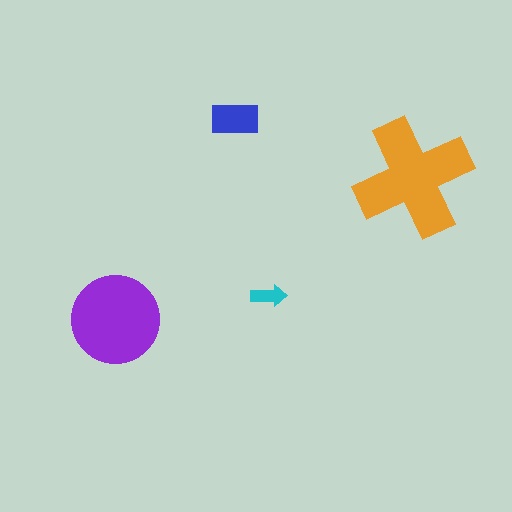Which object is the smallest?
The cyan arrow.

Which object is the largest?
The orange cross.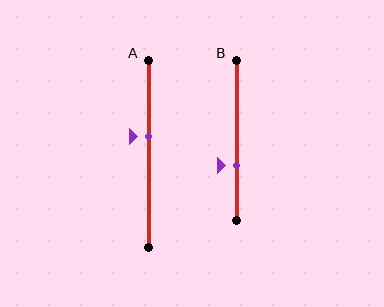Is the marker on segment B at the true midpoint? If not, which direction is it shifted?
No, the marker on segment B is shifted downward by about 16% of the segment length.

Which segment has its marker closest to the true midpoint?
Segment A has its marker closest to the true midpoint.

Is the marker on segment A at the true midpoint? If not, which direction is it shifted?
No, the marker on segment A is shifted upward by about 9% of the segment length.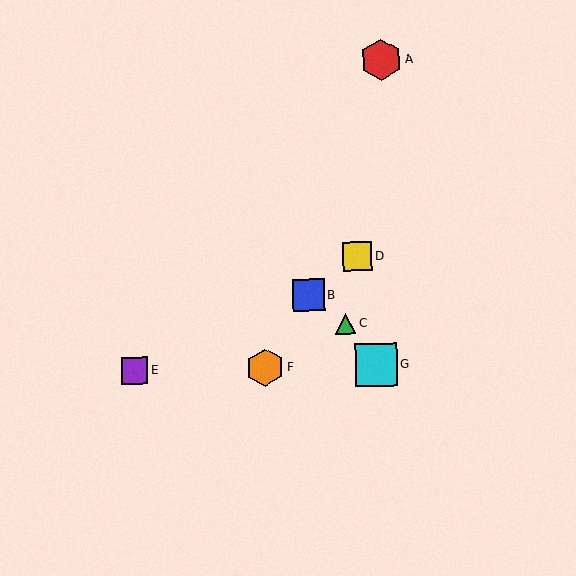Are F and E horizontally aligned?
Yes, both are at y≈368.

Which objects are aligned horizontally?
Objects E, F, G are aligned horizontally.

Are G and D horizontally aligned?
No, G is at y≈365 and D is at y≈257.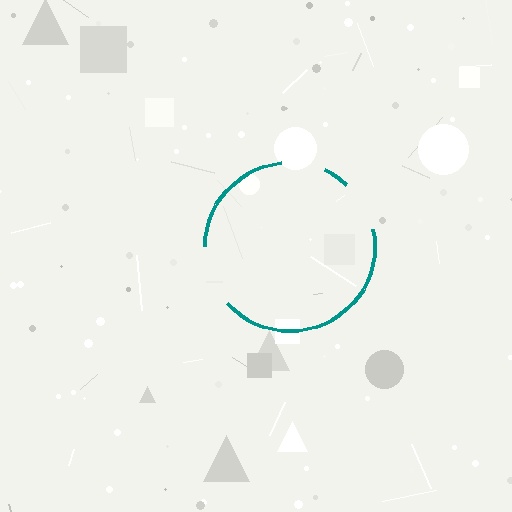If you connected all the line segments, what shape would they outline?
They would outline a circle.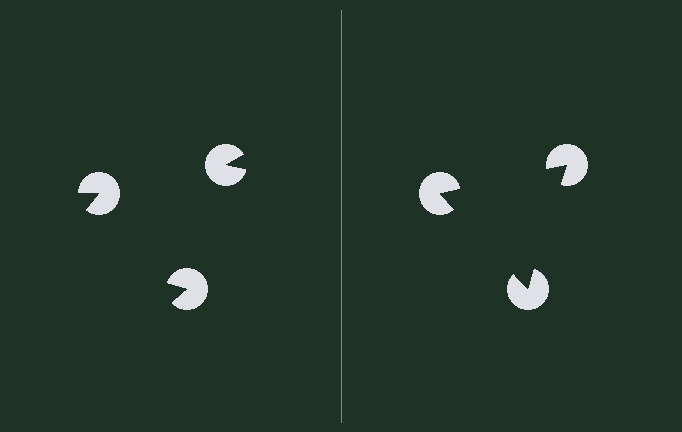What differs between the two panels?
The pac-man discs are positioned identically on both sides; only the wedge orientations differ. On the right they align to a triangle; on the left they are misaligned.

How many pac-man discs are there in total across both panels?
6 — 3 on each side.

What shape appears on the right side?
An illusory triangle.